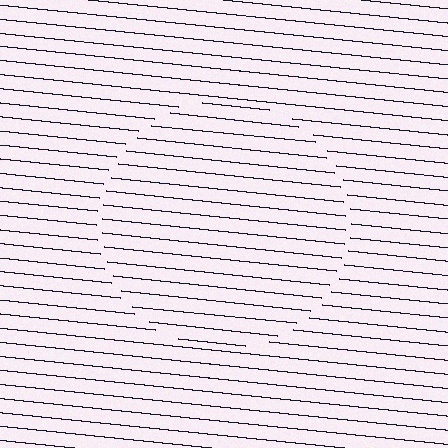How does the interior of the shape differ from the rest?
The interior of the shape contains the same grating, shifted by half a period — the contour is defined by the phase discontinuity where line-ends from the inner and outer gratings abut.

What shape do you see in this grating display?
An illusory circle. The interior of the shape contains the same grating, shifted by half a period — the contour is defined by the phase discontinuity where line-ends from the inner and outer gratings abut.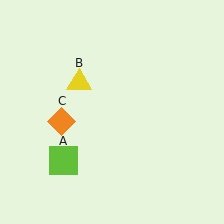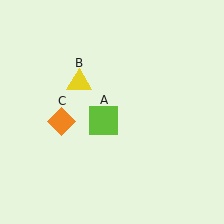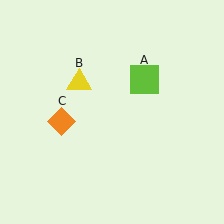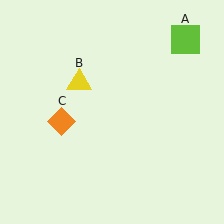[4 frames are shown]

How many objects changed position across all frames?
1 object changed position: lime square (object A).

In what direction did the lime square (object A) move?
The lime square (object A) moved up and to the right.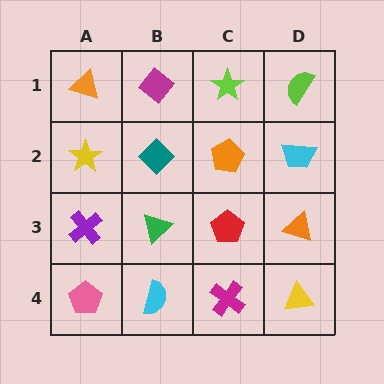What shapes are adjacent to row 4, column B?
A green triangle (row 3, column B), a pink pentagon (row 4, column A), a magenta cross (row 4, column C).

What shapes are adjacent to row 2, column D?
A lime semicircle (row 1, column D), an orange triangle (row 3, column D), an orange pentagon (row 2, column C).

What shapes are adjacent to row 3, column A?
A yellow star (row 2, column A), a pink pentagon (row 4, column A), a green triangle (row 3, column B).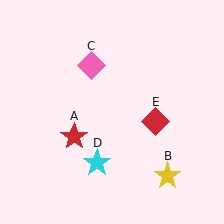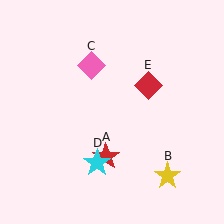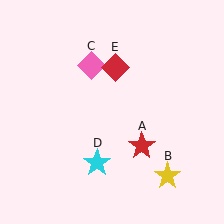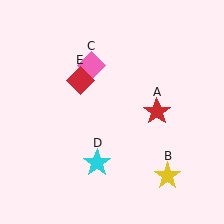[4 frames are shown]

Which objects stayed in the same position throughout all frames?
Yellow star (object B) and pink diamond (object C) and cyan star (object D) remained stationary.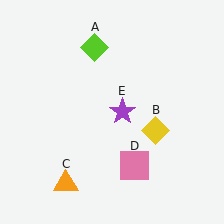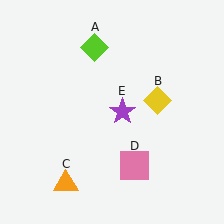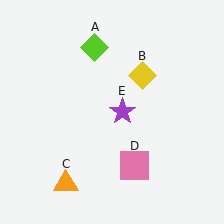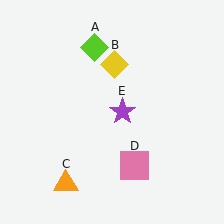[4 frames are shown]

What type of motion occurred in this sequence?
The yellow diamond (object B) rotated counterclockwise around the center of the scene.